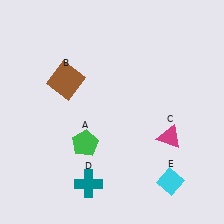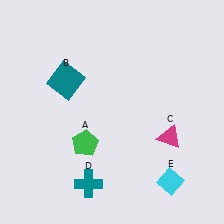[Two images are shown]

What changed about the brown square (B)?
In Image 1, B is brown. In Image 2, it changed to teal.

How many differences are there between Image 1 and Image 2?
There is 1 difference between the two images.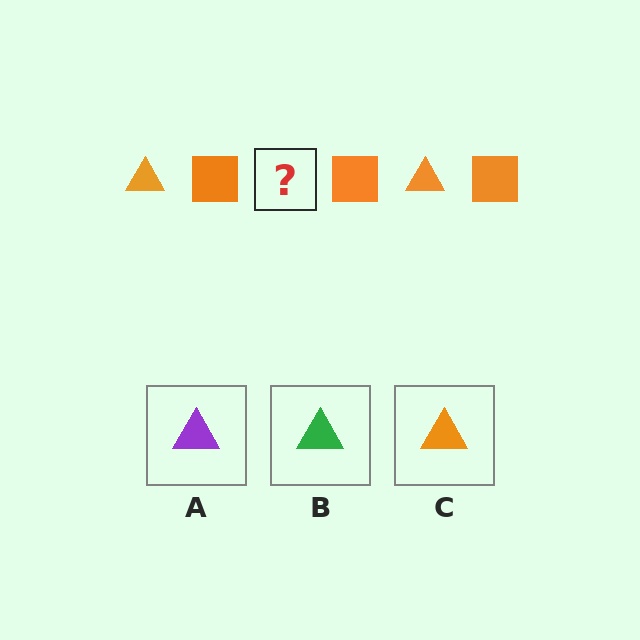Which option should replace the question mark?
Option C.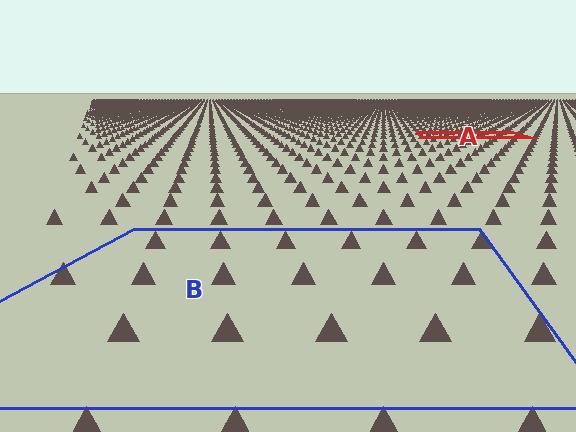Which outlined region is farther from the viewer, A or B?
Region A is farther from the viewer — the texture elements inside it appear smaller and more densely packed.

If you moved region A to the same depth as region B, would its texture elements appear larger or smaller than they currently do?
They would appear larger. At a closer depth, the same texture elements are projected at a bigger on-screen size.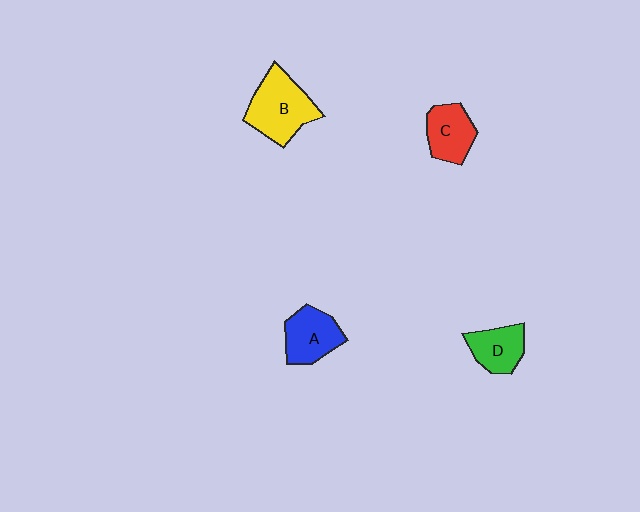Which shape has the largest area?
Shape B (yellow).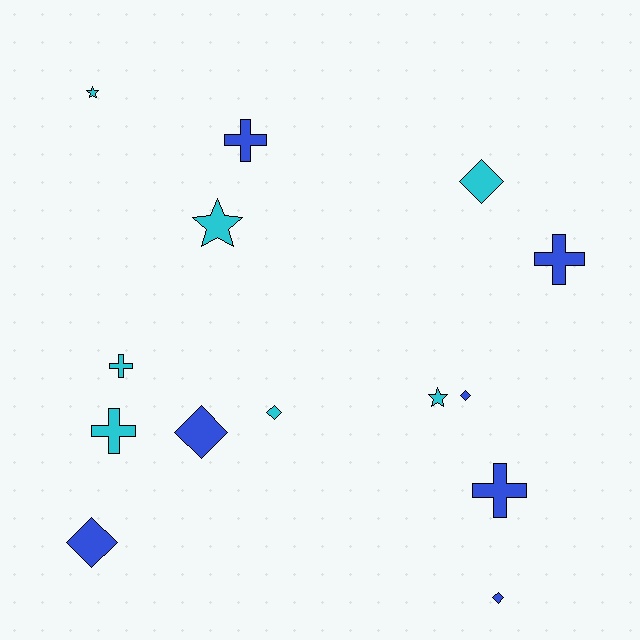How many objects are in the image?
There are 14 objects.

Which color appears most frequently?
Blue, with 7 objects.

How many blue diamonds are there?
There are 4 blue diamonds.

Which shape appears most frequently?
Diamond, with 6 objects.